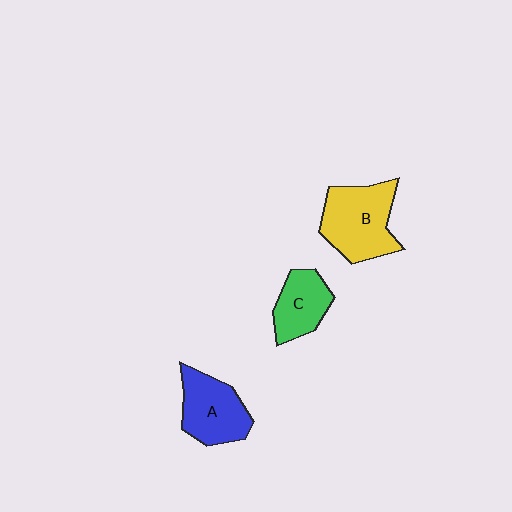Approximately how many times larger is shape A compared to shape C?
Approximately 1.3 times.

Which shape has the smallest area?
Shape C (green).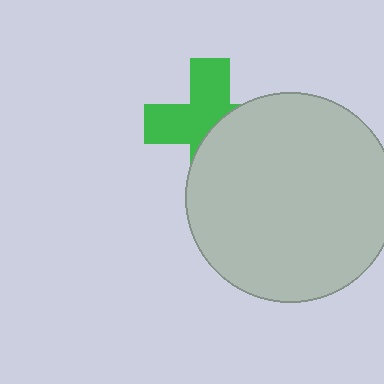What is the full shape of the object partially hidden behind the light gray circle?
The partially hidden object is a green cross.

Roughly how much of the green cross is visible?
About half of it is visible (roughly 55%).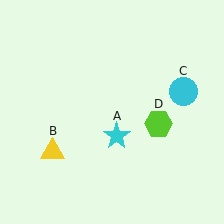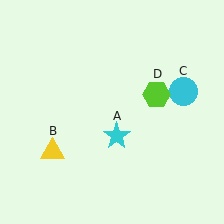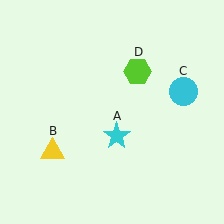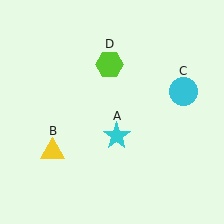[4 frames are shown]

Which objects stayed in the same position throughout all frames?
Cyan star (object A) and yellow triangle (object B) and cyan circle (object C) remained stationary.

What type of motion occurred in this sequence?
The lime hexagon (object D) rotated counterclockwise around the center of the scene.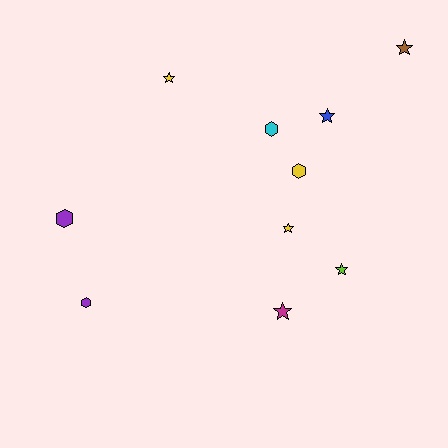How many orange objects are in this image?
There are no orange objects.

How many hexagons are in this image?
There are 4 hexagons.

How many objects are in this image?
There are 10 objects.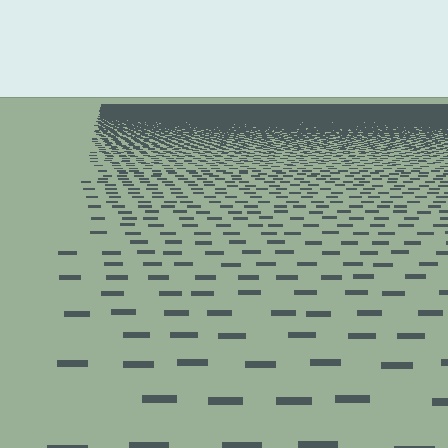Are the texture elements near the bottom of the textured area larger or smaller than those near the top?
Larger. Near the bottom, elements are closer to the viewer and appear at a bigger on-screen size.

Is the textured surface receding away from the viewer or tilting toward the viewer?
The surface is receding away from the viewer. Texture elements get smaller and denser toward the top.